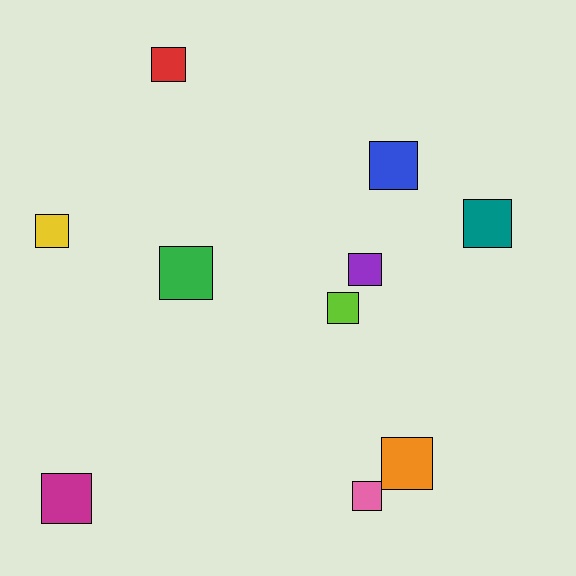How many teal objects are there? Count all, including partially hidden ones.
There is 1 teal object.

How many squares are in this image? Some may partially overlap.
There are 10 squares.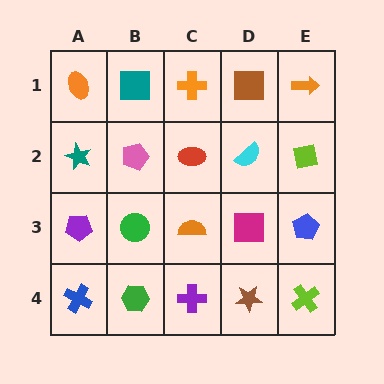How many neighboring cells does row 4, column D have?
3.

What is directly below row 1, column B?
A pink pentagon.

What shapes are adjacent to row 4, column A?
A purple pentagon (row 3, column A), a green hexagon (row 4, column B).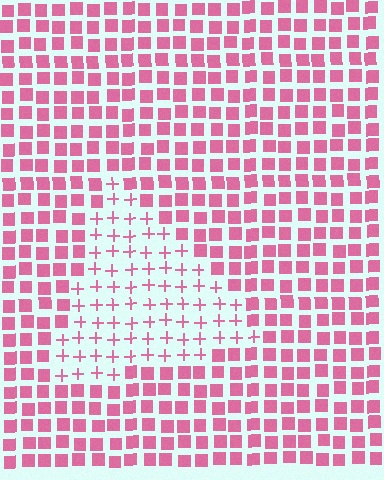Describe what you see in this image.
The image is filled with small pink elements arranged in a uniform grid. A triangle-shaped region contains plus signs, while the surrounding area contains squares. The boundary is defined purely by the change in element shape.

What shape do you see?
I see a triangle.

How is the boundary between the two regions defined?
The boundary is defined by a change in element shape: plus signs inside vs. squares outside. All elements share the same color and spacing.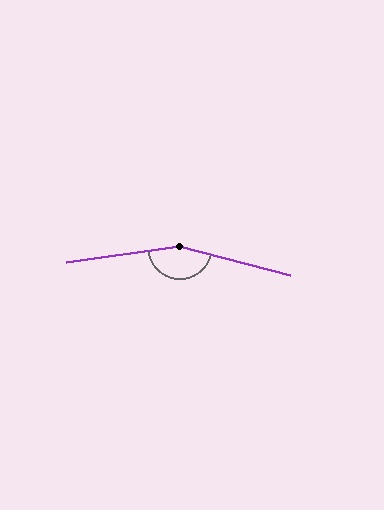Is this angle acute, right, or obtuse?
It is obtuse.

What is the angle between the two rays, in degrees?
Approximately 157 degrees.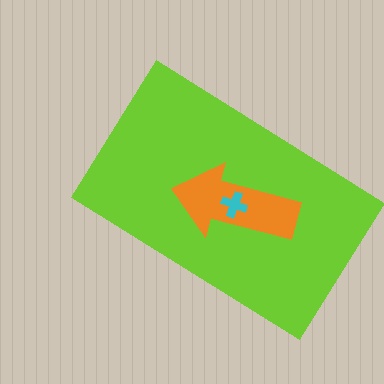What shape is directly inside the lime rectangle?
The orange arrow.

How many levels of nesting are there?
3.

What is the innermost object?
The cyan cross.